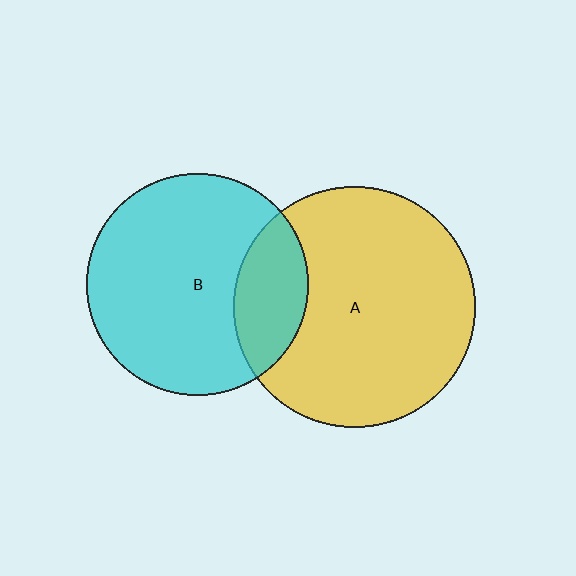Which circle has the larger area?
Circle A (yellow).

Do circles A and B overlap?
Yes.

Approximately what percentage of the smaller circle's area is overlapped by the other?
Approximately 20%.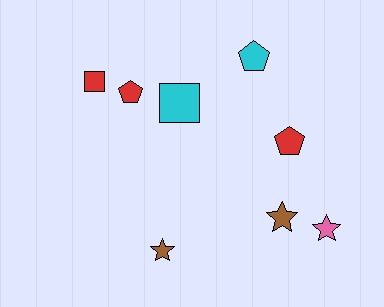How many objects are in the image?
There are 8 objects.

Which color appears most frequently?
Red, with 3 objects.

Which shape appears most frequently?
Star, with 3 objects.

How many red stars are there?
There are no red stars.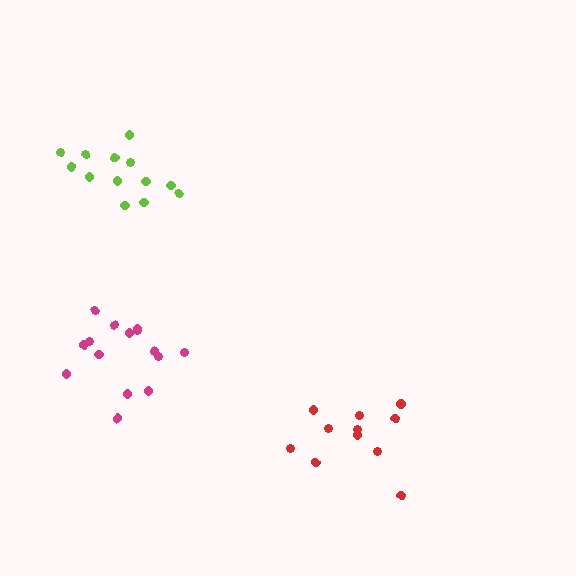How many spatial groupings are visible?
There are 3 spatial groupings.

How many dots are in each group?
Group 1: 13 dots, Group 2: 11 dots, Group 3: 15 dots (39 total).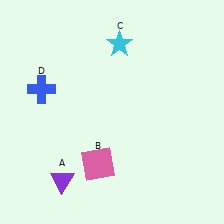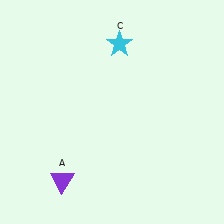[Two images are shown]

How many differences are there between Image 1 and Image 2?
There are 2 differences between the two images.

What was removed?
The blue cross (D), the pink square (B) were removed in Image 2.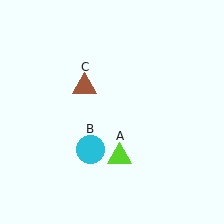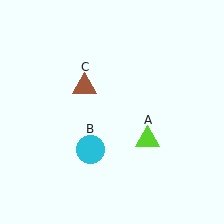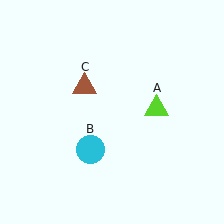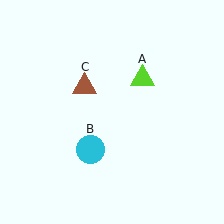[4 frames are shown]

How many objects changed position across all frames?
1 object changed position: lime triangle (object A).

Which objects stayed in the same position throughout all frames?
Cyan circle (object B) and brown triangle (object C) remained stationary.